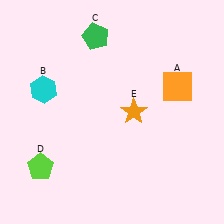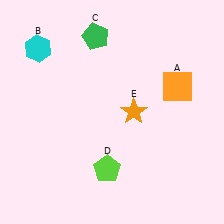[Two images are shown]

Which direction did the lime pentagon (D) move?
The lime pentagon (D) moved right.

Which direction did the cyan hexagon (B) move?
The cyan hexagon (B) moved up.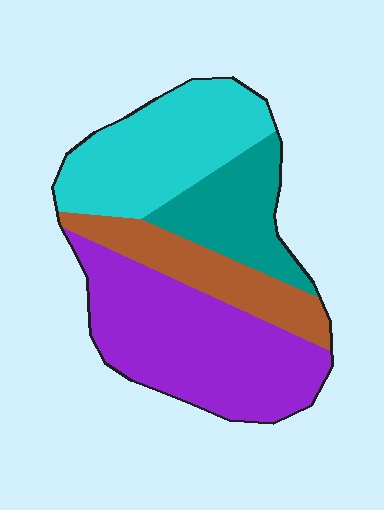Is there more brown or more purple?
Purple.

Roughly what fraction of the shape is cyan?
Cyan takes up between a quarter and a half of the shape.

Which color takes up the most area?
Purple, at roughly 40%.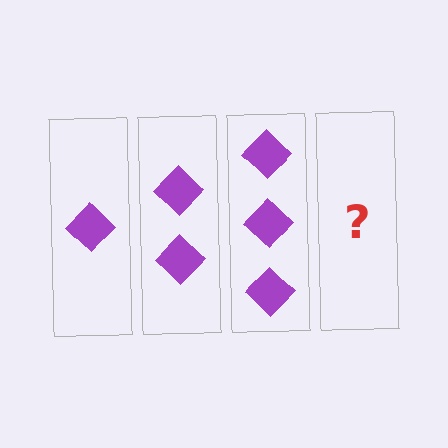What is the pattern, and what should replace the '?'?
The pattern is that each step adds one more diamond. The '?' should be 4 diamonds.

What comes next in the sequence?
The next element should be 4 diamonds.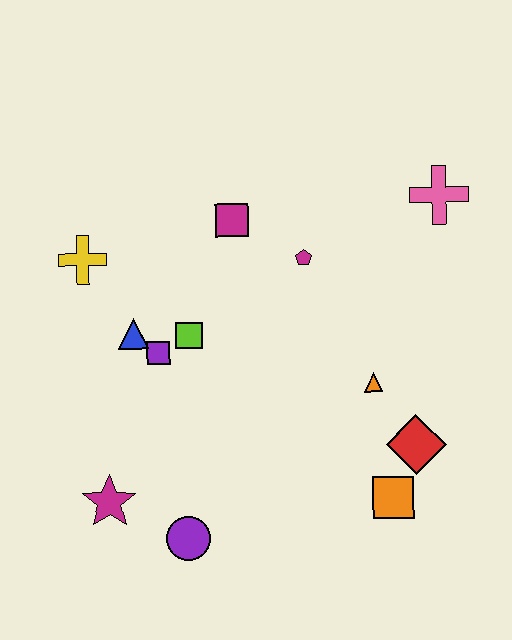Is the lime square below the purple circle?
No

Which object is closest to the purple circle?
The magenta star is closest to the purple circle.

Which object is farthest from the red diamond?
The yellow cross is farthest from the red diamond.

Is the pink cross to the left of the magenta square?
No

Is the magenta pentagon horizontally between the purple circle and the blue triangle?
No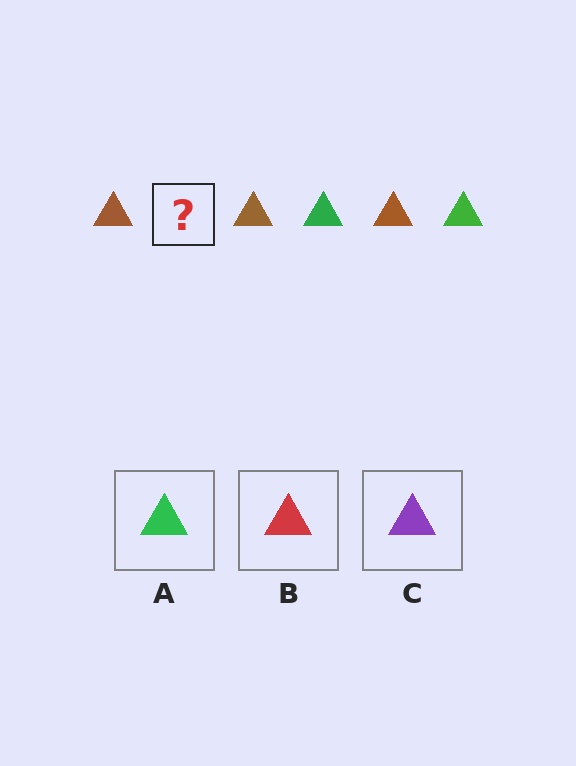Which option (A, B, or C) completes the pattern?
A.